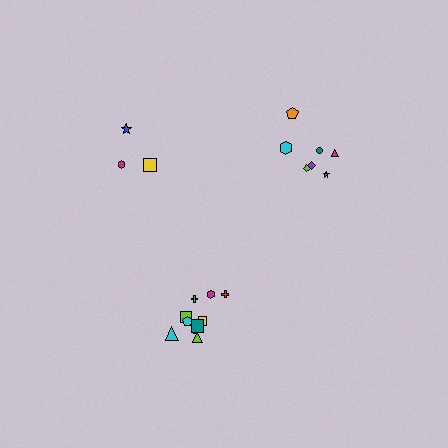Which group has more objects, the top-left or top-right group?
The top-right group.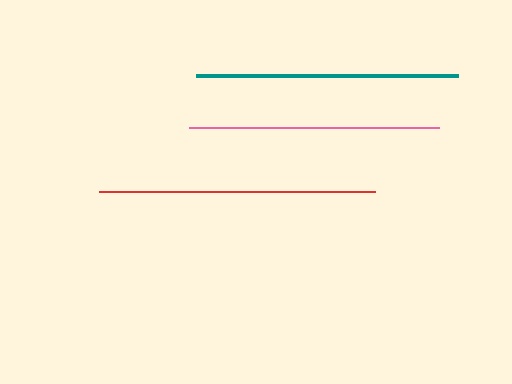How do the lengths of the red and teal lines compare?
The red and teal lines are approximately the same length.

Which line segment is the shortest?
The pink line is the shortest at approximately 250 pixels.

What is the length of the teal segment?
The teal segment is approximately 262 pixels long.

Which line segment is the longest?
The red line is the longest at approximately 275 pixels.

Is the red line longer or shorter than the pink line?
The red line is longer than the pink line.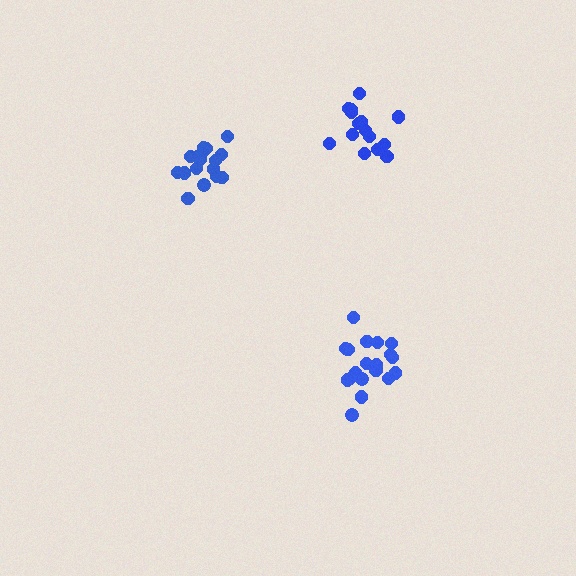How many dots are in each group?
Group 1: 19 dots, Group 2: 15 dots, Group 3: 17 dots (51 total).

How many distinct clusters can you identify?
There are 3 distinct clusters.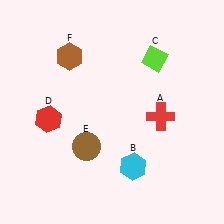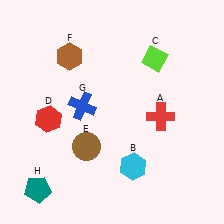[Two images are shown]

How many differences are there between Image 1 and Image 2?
There are 2 differences between the two images.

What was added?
A blue cross (G), a teal pentagon (H) were added in Image 2.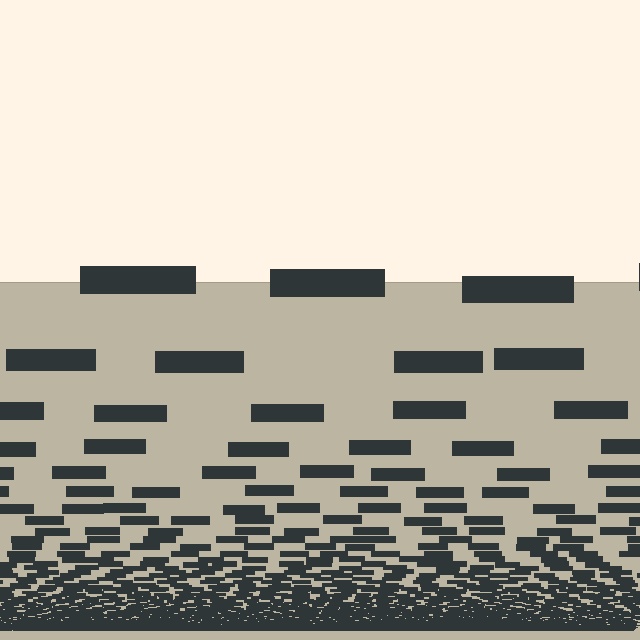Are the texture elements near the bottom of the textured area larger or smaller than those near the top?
Smaller. The gradient is inverted — elements near the bottom are smaller and denser.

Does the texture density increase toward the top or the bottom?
Density increases toward the bottom.